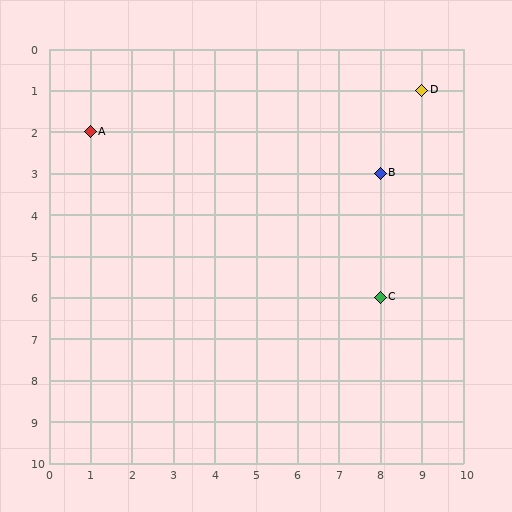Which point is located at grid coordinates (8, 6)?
Point C is at (8, 6).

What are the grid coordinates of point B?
Point B is at grid coordinates (8, 3).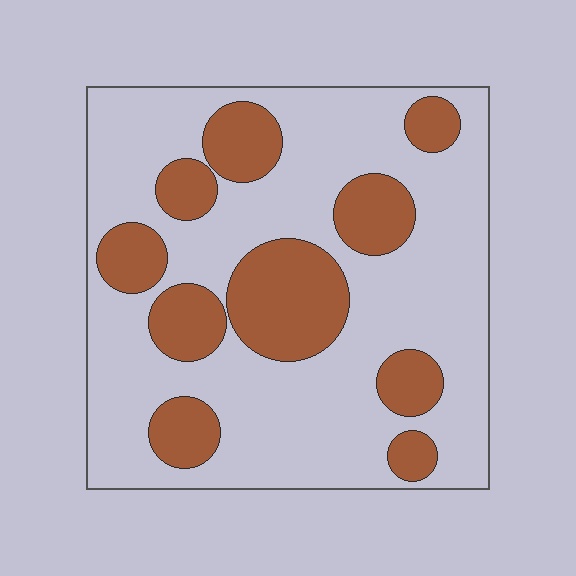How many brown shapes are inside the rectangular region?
10.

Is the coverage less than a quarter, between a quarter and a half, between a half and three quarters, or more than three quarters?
Between a quarter and a half.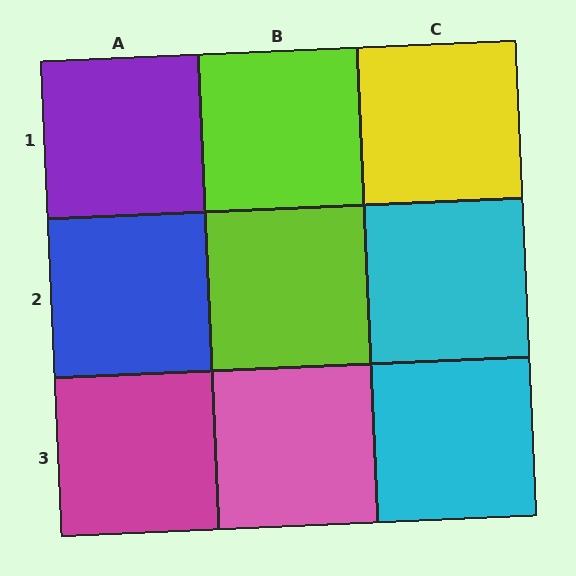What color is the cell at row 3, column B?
Pink.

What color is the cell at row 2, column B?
Lime.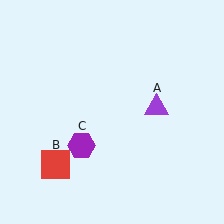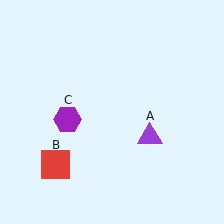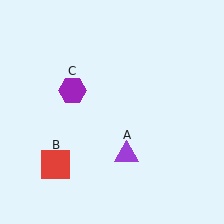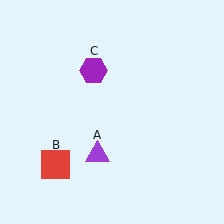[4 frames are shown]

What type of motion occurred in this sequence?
The purple triangle (object A), purple hexagon (object C) rotated clockwise around the center of the scene.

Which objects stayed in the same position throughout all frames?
Red square (object B) remained stationary.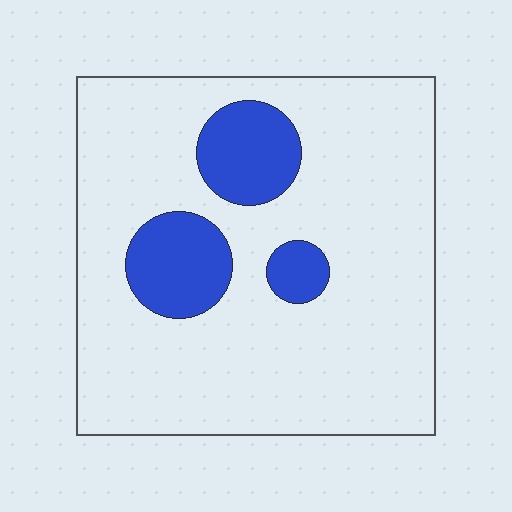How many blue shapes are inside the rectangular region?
3.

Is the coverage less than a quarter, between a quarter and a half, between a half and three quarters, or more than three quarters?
Less than a quarter.